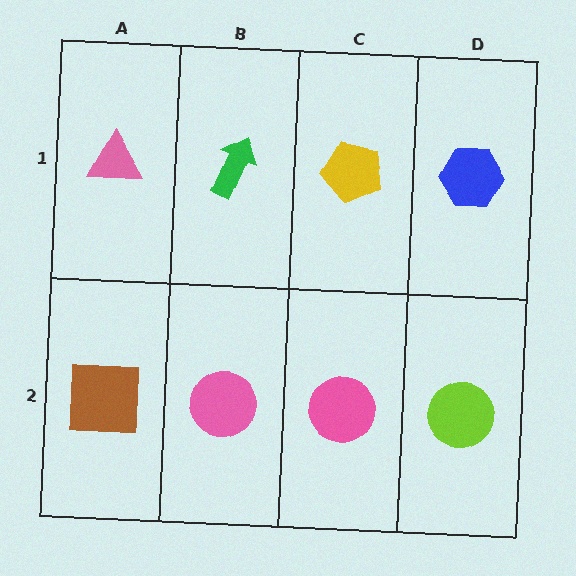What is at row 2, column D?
A lime circle.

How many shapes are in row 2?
4 shapes.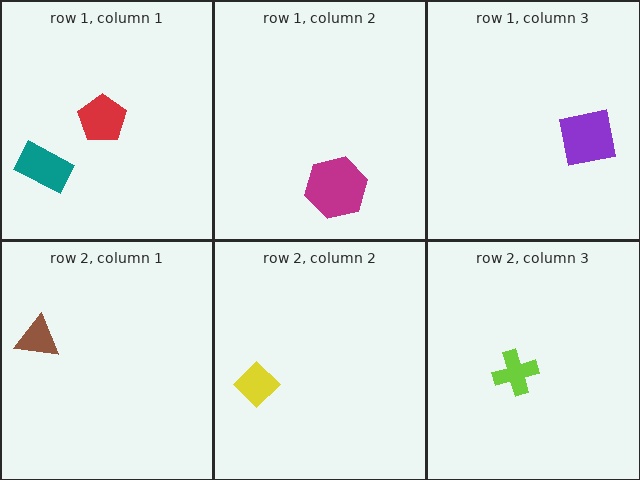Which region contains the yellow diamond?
The row 2, column 2 region.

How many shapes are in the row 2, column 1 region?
1.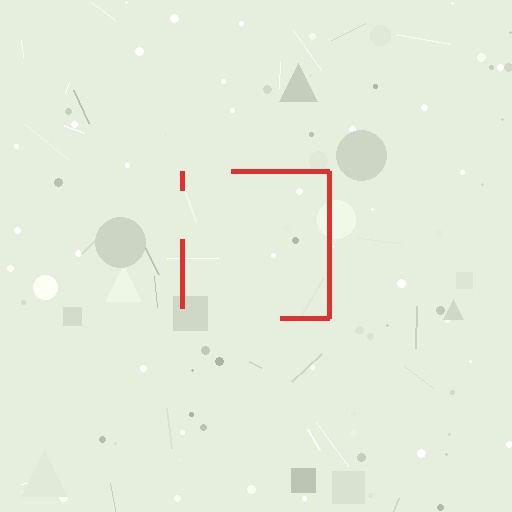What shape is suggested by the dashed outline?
The dashed outline suggests a square.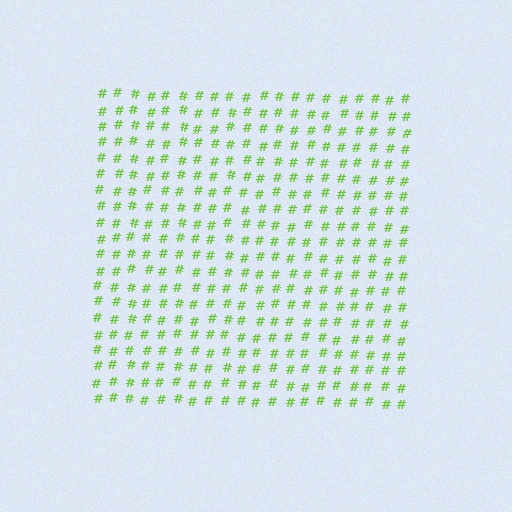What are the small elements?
The small elements are hash symbols.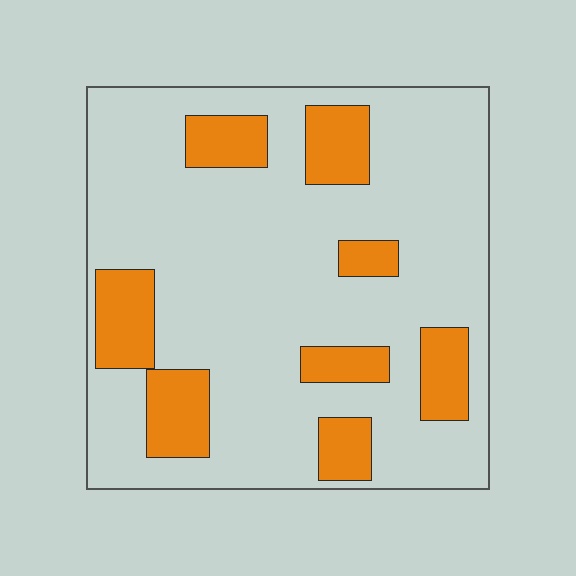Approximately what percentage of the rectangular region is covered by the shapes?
Approximately 20%.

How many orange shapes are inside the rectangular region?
8.